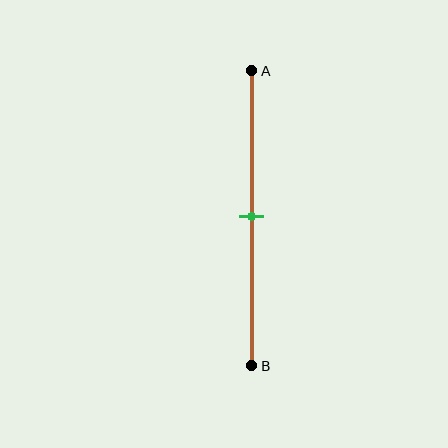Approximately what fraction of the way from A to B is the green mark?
The green mark is approximately 50% of the way from A to B.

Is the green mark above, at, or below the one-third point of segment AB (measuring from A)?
The green mark is below the one-third point of segment AB.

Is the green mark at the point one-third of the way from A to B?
No, the mark is at about 50% from A, not at the 33% one-third point.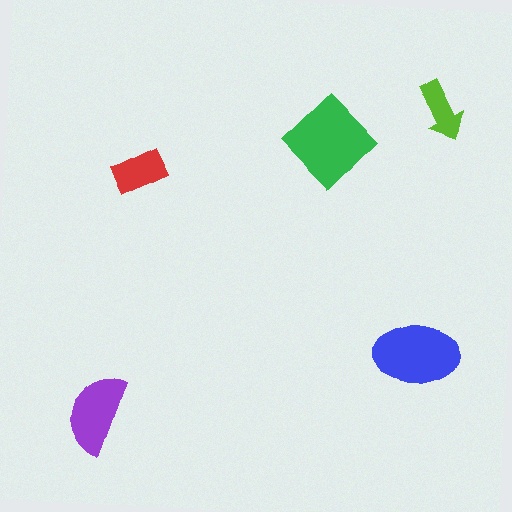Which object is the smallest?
The lime arrow.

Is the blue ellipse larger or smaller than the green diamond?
Smaller.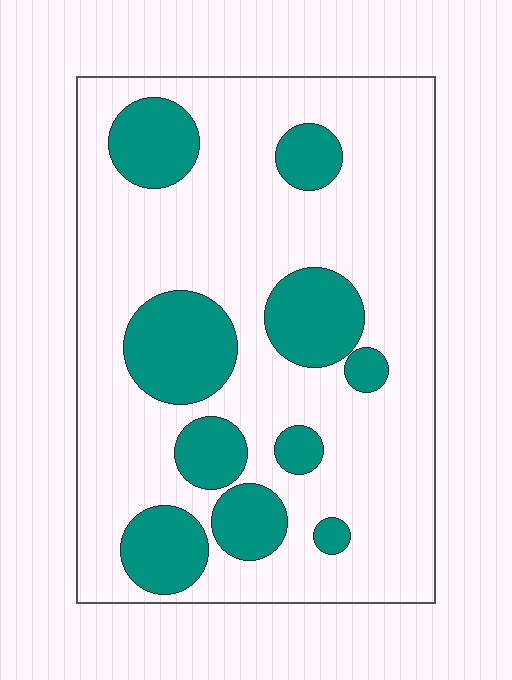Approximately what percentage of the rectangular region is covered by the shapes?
Approximately 25%.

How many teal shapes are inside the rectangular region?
10.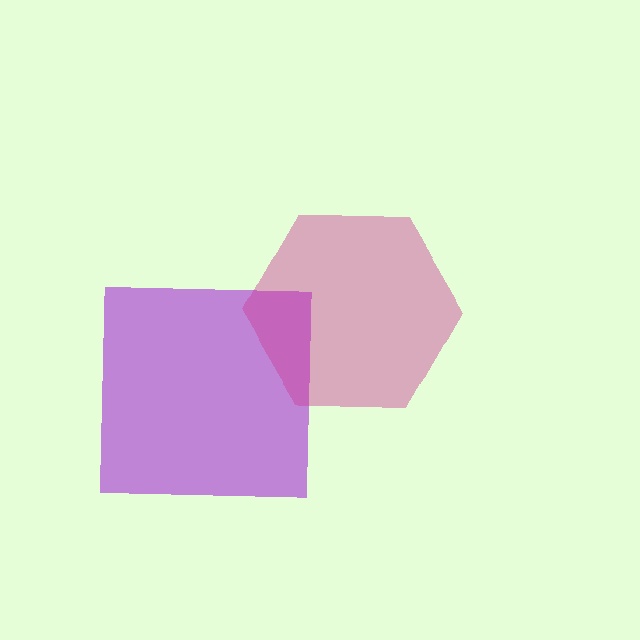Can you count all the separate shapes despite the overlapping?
Yes, there are 2 separate shapes.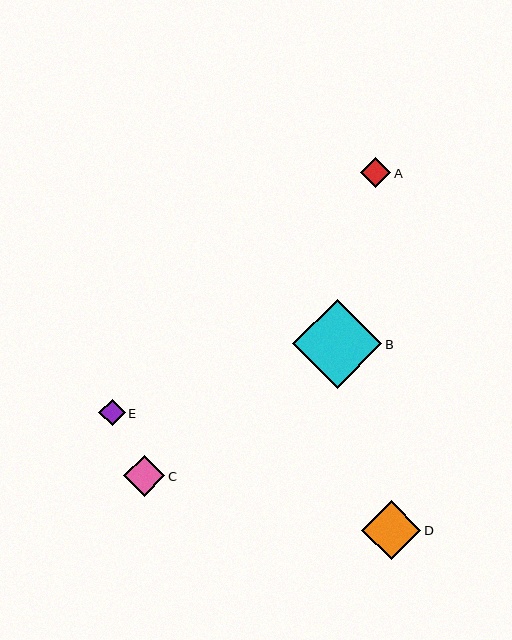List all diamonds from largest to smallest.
From largest to smallest: B, D, C, A, E.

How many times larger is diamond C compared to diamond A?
Diamond C is approximately 1.4 times the size of diamond A.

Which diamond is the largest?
Diamond B is the largest with a size of approximately 89 pixels.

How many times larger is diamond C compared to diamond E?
Diamond C is approximately 1.6 times the size of diamond E.